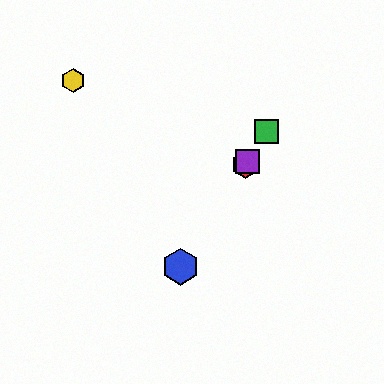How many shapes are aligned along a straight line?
4 shapes (the red hexagon, the blue hexagon, the green square, the purple square) are aligned along a straight line.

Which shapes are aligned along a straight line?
The red hexagon, the blue hexagon, the green square, the purple square are aligned along a straight line.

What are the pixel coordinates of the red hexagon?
The red hexagon is at (245, 165).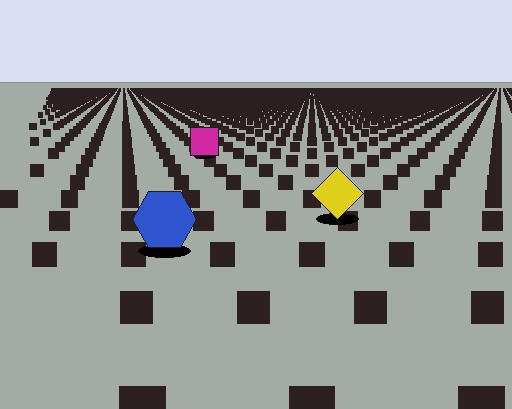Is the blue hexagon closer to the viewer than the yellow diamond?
Yes. The blue hexagon is closer — you can tell from the texture gradient: the ground texture is coarser near it.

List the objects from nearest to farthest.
From nearest to farthest: the blue hexagon, the yellow diamond, the magenta square.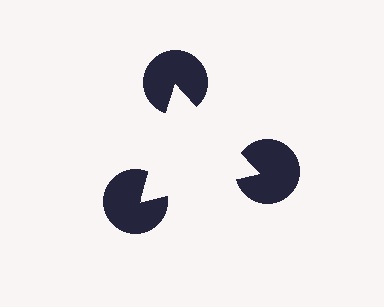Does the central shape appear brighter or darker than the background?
It typically appears slightly brighter than the background, even though no actual brightness change is drawn.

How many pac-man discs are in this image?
There are 3 — one at each vertex of the illusory triangle.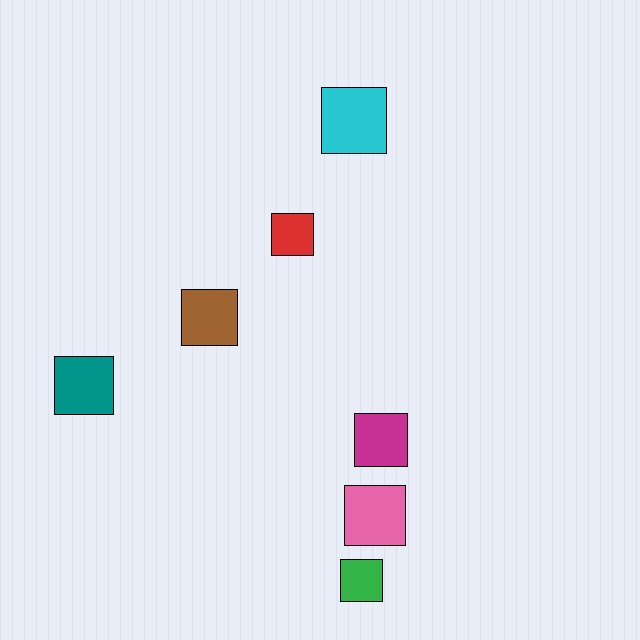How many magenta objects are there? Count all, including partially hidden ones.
There is 1 magenta object.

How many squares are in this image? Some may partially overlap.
There are 7 squares.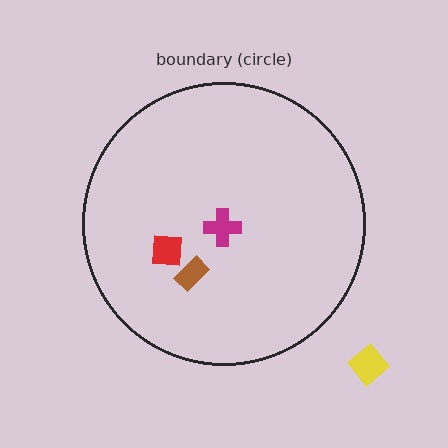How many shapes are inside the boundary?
3 inside, 1 outside.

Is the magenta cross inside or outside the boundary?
Inside.